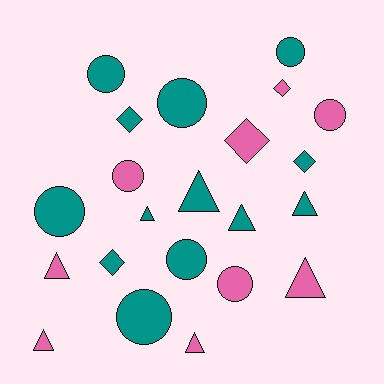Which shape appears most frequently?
Circle, with 9 objects.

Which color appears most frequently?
Teal, with 13 objects.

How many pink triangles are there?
There are 4 pink triangles.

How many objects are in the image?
There are 22 objects.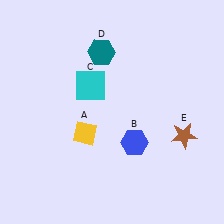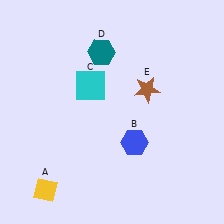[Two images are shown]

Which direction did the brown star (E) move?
The brown star (E) moved up.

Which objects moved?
The objects that moved are: the yellow diamond (A), the brown star (E).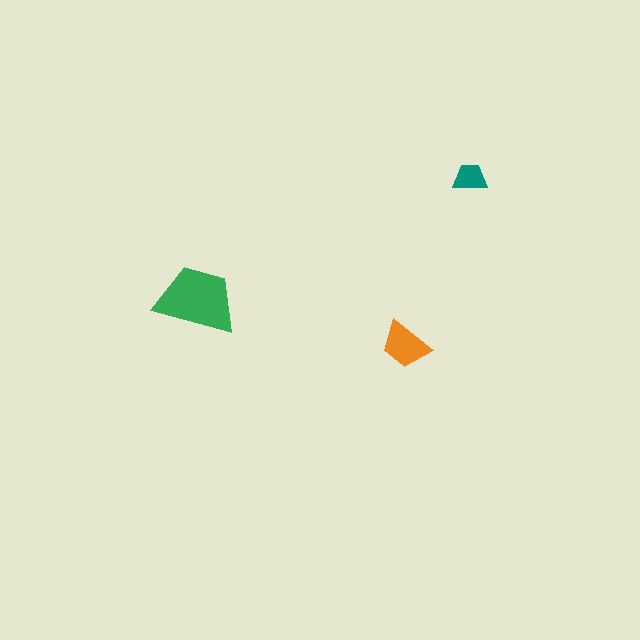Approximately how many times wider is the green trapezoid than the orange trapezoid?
About 1.5 times wider.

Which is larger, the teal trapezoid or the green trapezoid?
The green one.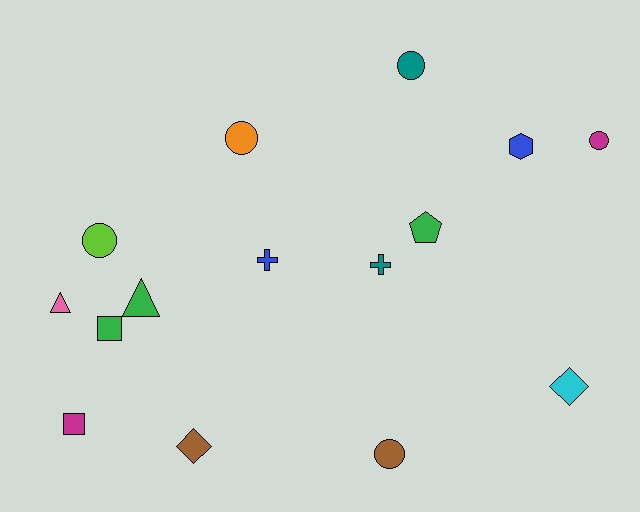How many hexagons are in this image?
There is 1 hexagon.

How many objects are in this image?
There are 15 objects.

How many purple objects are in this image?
There are no purple objects.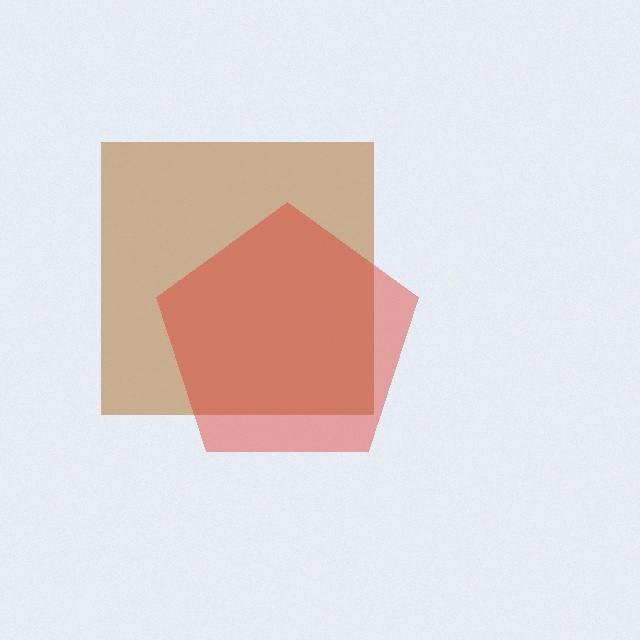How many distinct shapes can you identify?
There are 2 distinct shapes: a brown square, a red pentagon.